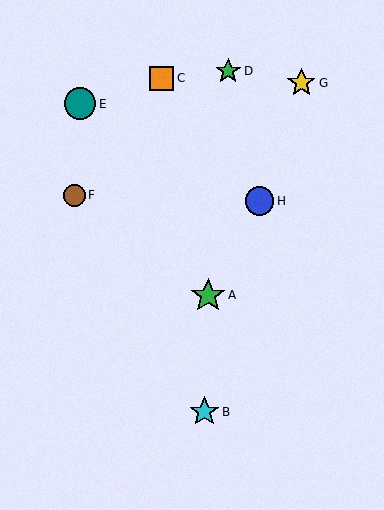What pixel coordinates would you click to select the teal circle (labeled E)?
Click at (80, 104) to select the teal circle E.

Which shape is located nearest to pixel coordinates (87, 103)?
The teal circle (labeled E) at (80, 104) is nearest to that location.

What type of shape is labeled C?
Shape C is an orange square.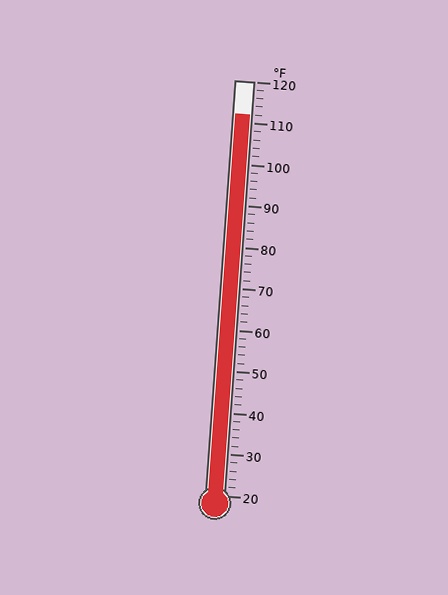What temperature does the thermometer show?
The thermometer shows approximately 112°F.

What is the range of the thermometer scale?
The thermometer scale ranges from 20°F to 120°F.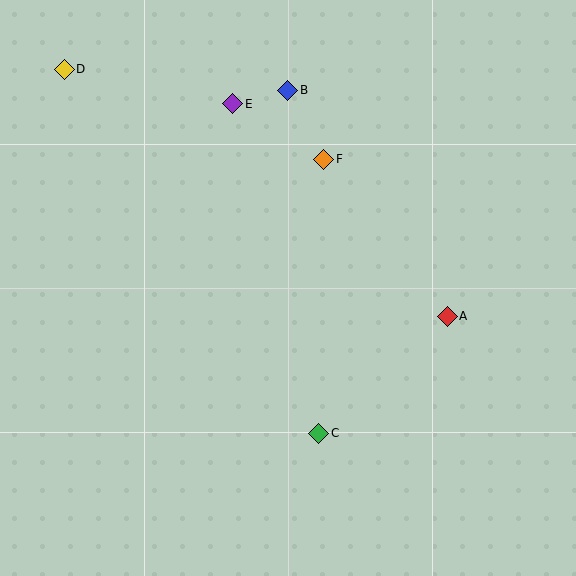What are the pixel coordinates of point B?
Point B is at (288, 90).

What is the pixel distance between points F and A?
The distance between F and A is 200 pixels.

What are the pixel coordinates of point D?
Point D is at (64, 69).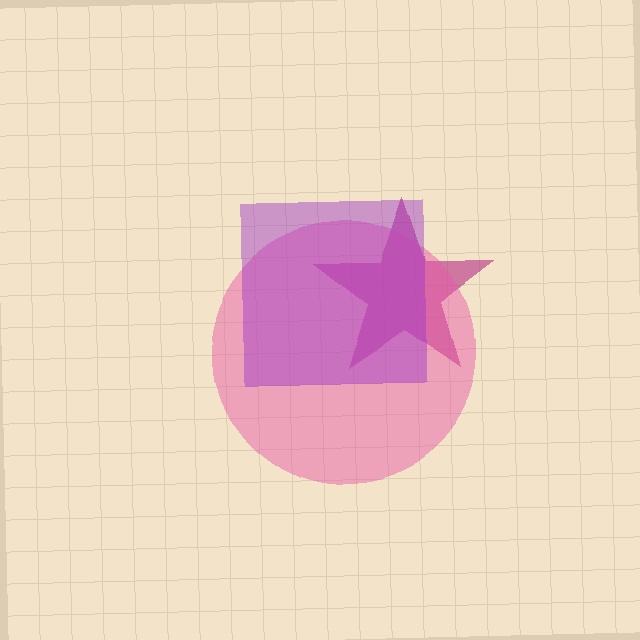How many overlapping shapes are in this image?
There are 3 overlapping shapes in the image.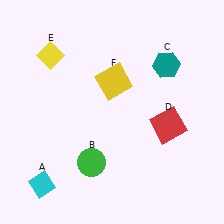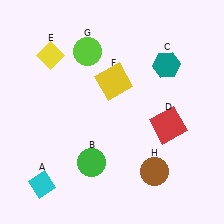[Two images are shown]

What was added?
A lime circle (G), a brown circle (H) were added in Image 2.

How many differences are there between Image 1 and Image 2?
There are 2 differences between the two images.